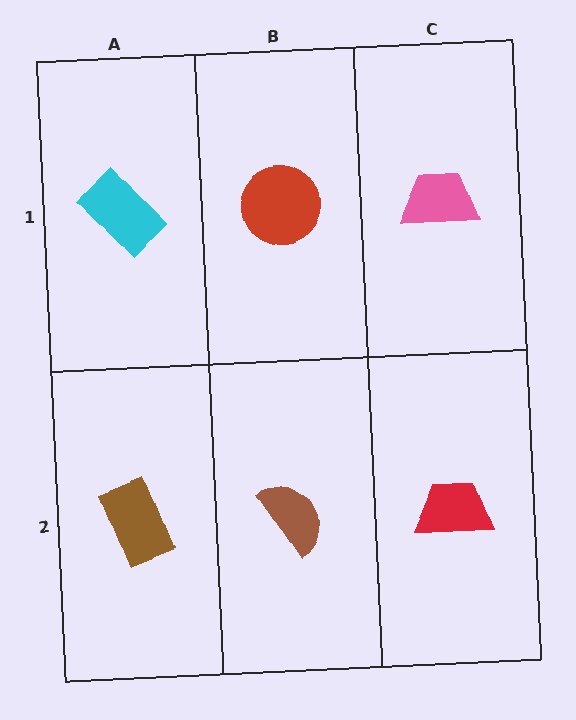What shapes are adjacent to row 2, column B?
A red circle (row 1, column B), a brown rectangle (row 2, column A), a red trapezoid (row 2, column C).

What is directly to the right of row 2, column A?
A brown semicircle.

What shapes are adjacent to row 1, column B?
A brown semicircle (row 2, column B), a cyan rectangle (row 1, column A), a pink trapezoid (row 1, column C).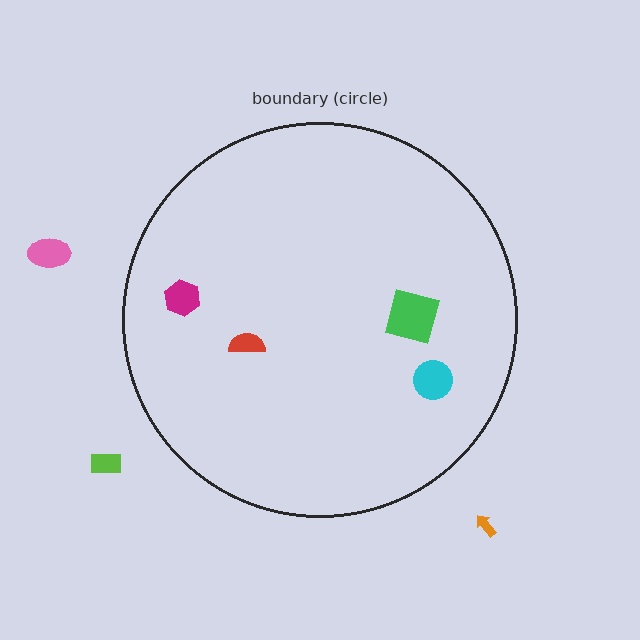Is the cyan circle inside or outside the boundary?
Inside.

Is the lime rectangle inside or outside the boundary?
Outside.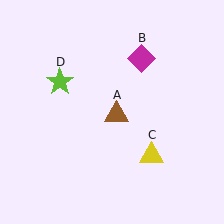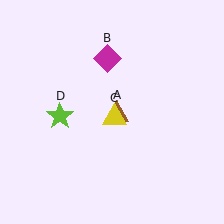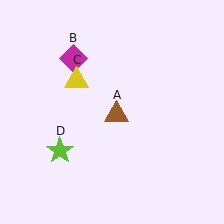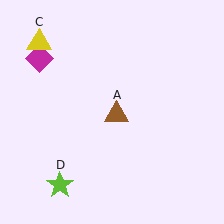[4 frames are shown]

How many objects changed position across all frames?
3 objects changed position: magenta diamond (object B), yellow triangle (object C), lime star (object D).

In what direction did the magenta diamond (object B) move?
The magenta diamond (object B) moved left.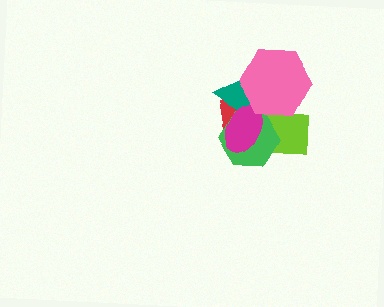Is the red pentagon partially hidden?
Yes, it is partially covered by another shape.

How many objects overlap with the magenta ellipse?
4 objects overlap with the magenta ellipse.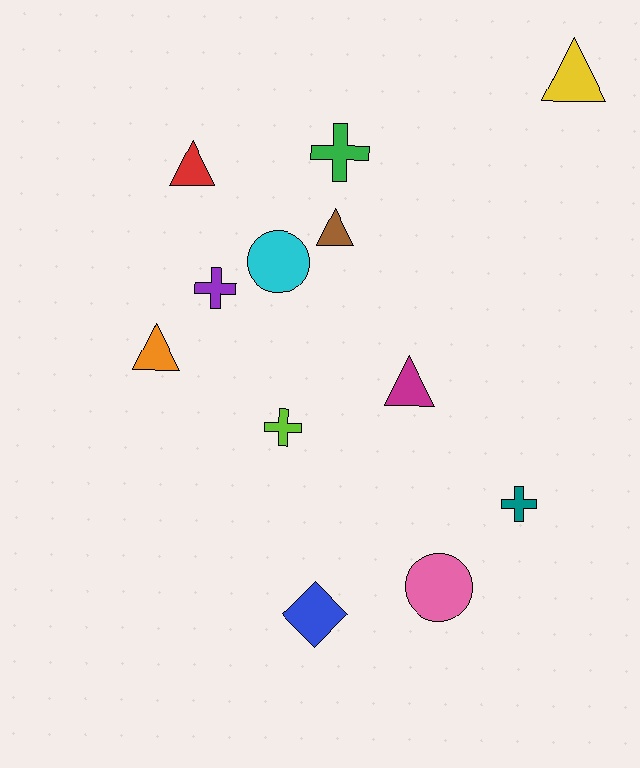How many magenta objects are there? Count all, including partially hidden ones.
There is 1 magenta object.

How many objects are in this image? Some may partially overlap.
There are 12 objects.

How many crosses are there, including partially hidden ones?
There are 4 crosses.